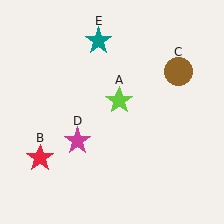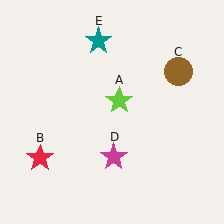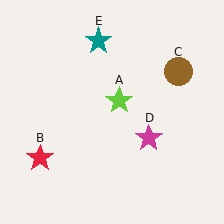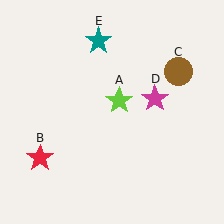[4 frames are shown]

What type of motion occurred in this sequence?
The magenta star (object D) rotated counterclockwise around the center of the scene.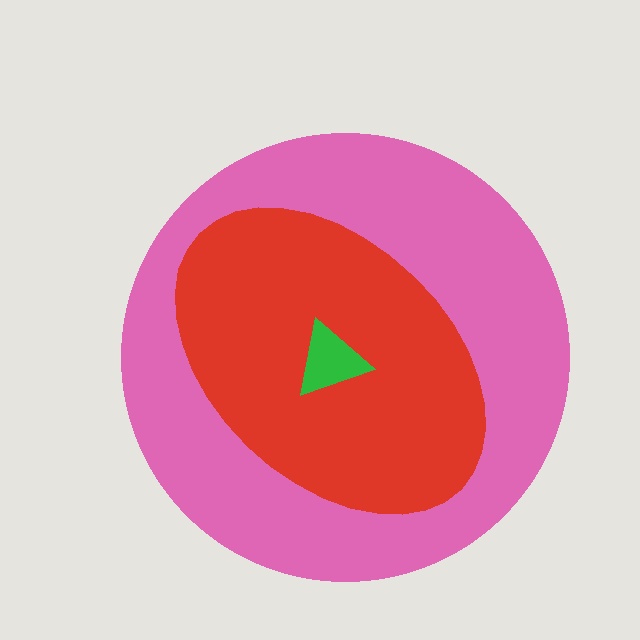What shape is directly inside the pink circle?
The red ellipse.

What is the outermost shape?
The pink circle.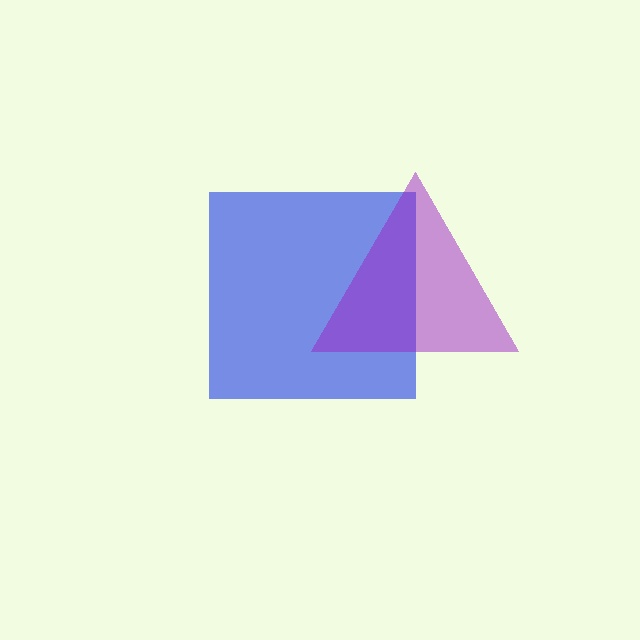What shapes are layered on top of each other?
The layered shapes are: a blue square, a purple triangle.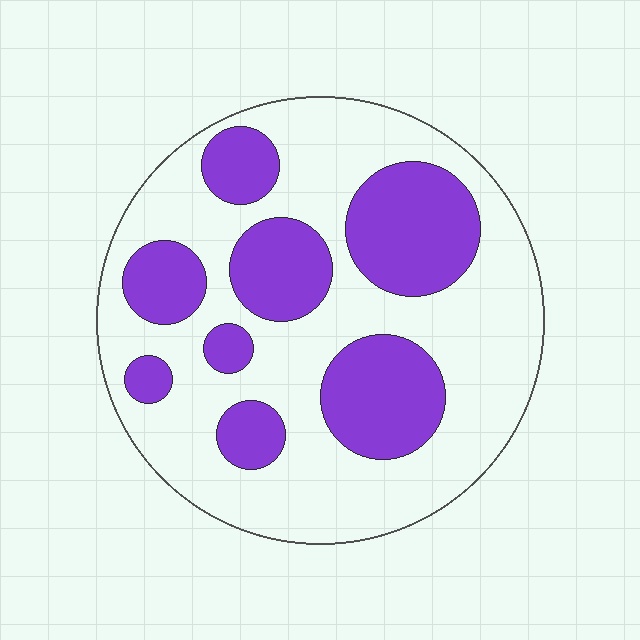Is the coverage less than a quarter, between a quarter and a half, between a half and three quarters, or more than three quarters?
Between a quarter and a half.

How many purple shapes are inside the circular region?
8.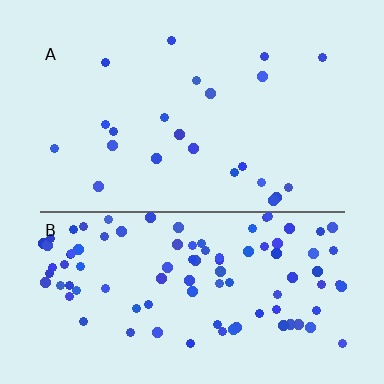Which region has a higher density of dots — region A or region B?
B (the bottom).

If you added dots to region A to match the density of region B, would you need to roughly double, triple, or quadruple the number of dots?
Approximately quadruple.